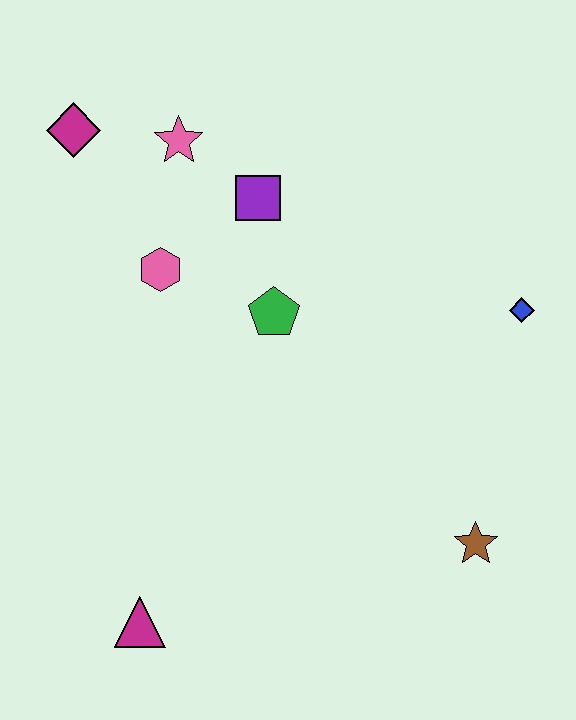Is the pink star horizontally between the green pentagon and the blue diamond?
No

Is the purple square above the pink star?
No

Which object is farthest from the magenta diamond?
The brown star is farthest from the magenta diamond.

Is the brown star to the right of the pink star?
Yes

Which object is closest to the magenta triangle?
The green pentagon is closest to the magenta triangle.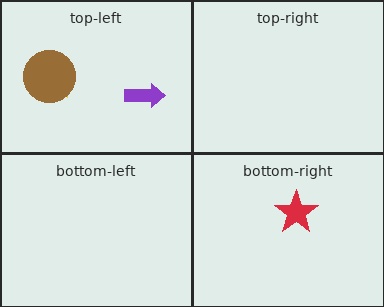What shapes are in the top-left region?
The yellow triangle, the purple arrow, the brown circle.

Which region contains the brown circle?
The top-left region.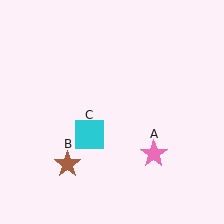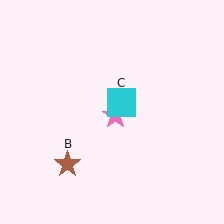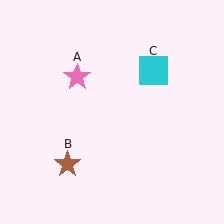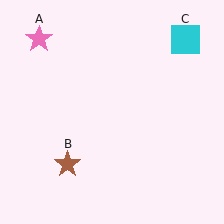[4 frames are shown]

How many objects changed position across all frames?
2 objects changed position: pink star (object A), cyan square (object C).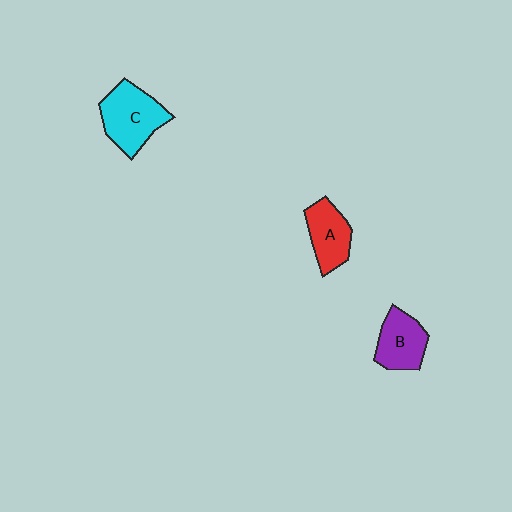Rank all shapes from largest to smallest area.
From largest to smallest: C (cyan), B (purple), A (red).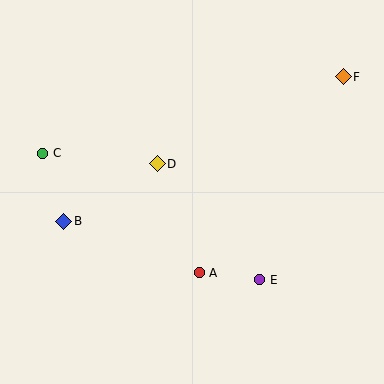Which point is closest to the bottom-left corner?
Point B is closest to the bottom-left corner.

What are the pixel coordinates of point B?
Point B is at (64, 221).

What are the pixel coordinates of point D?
Point D is at (157, 164).